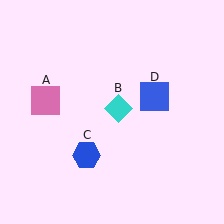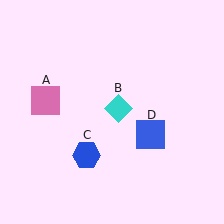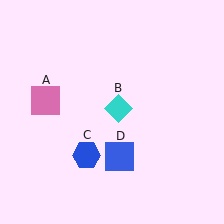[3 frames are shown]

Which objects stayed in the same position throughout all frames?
Pink square (object A) and cyan diamond (object B) and blue hexagon (object C) remained stationary.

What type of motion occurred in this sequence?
The blue square (object D) rotated clockwise around the center of the scene.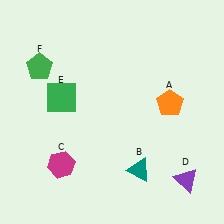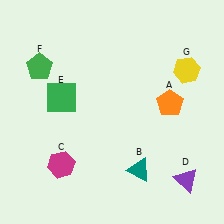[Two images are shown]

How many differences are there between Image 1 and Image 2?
There is 1 difference between the two images.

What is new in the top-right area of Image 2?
A yellow hexagon (G) was added in the top-right area of Image 2.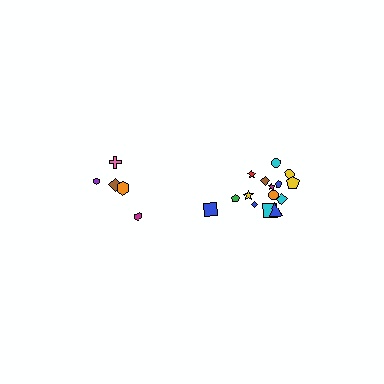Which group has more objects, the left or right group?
The right group.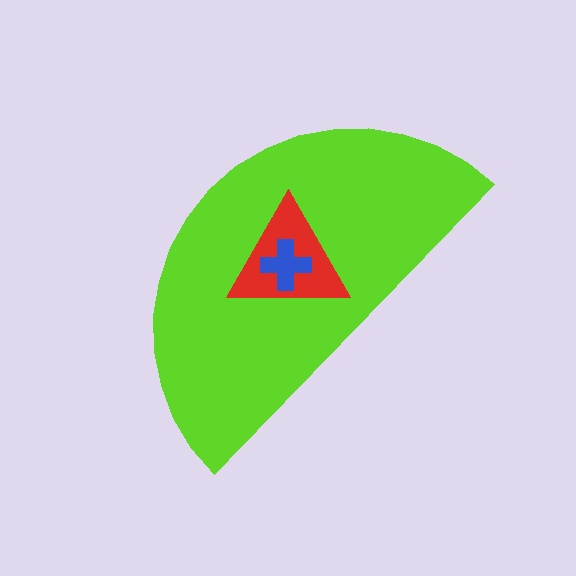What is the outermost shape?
The lime semicircle.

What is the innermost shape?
The blue cross.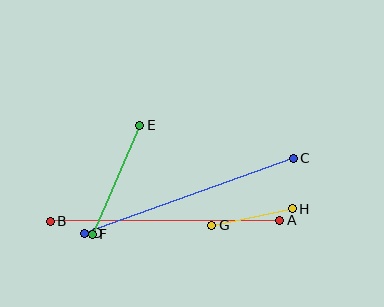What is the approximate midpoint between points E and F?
The midpoint is at approximately (116, 180) pixels.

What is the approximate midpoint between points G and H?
The midpoint is at approximately (252, 217) pixels.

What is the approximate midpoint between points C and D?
The midpoint is at approximately (189, 196) pixels.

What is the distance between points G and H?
The distance is approximately 82 pixels.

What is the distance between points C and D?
The distance is approximately 222 pixels.